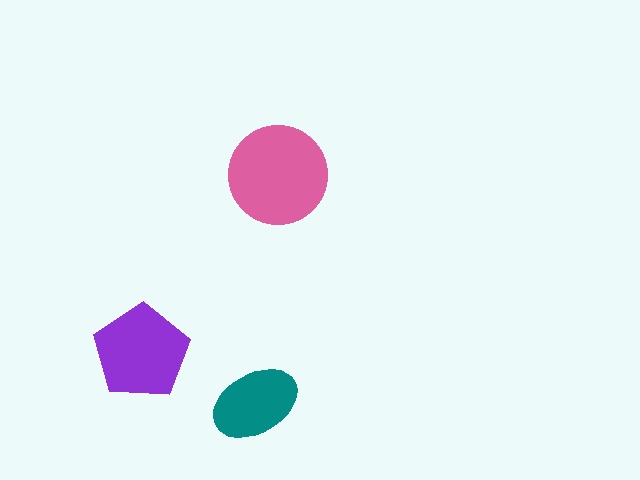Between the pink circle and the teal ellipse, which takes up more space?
The pink circle.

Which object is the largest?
The pink circle.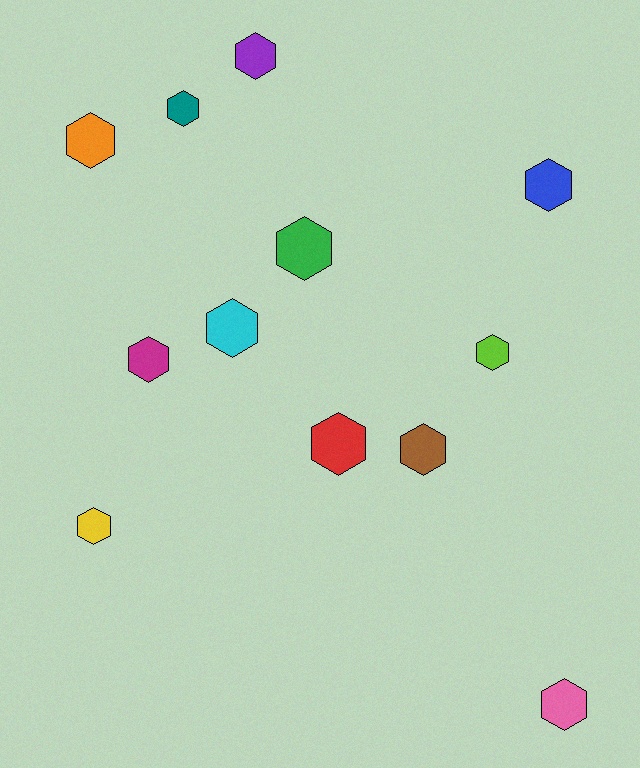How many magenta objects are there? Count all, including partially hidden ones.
There is 1 magenta object.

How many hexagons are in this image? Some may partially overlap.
There are 12 hexagons.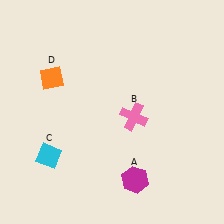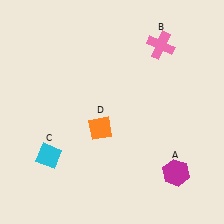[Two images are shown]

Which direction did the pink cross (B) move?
The pink cross (B) moved up.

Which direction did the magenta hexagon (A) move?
The magenta hexagon (A) moved right.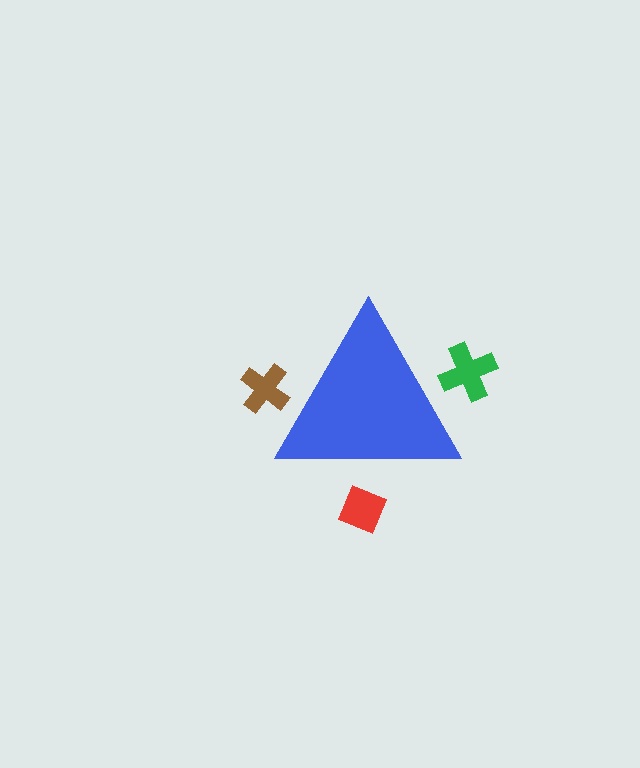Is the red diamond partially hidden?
Yes, the red diamond is partially hidden behind the blue triangle.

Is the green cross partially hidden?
Yes, the green cross is partially hidden behind the blue triangle.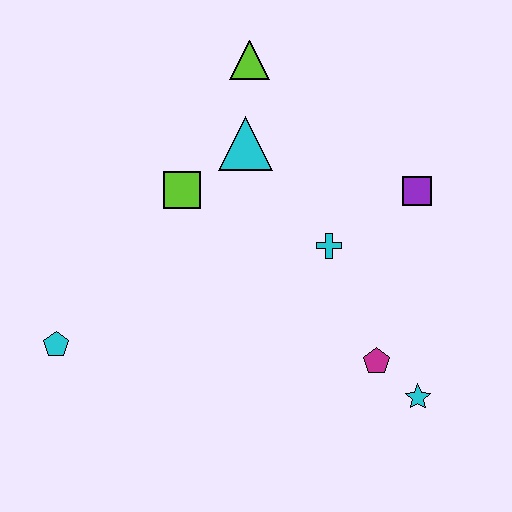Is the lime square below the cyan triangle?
Yes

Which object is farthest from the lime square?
The cyan star is farthest from the lime square.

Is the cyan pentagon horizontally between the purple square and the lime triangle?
No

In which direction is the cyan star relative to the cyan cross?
The cyan star is below the cyan cross.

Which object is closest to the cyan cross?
The purple square is closest to the cyan cross.